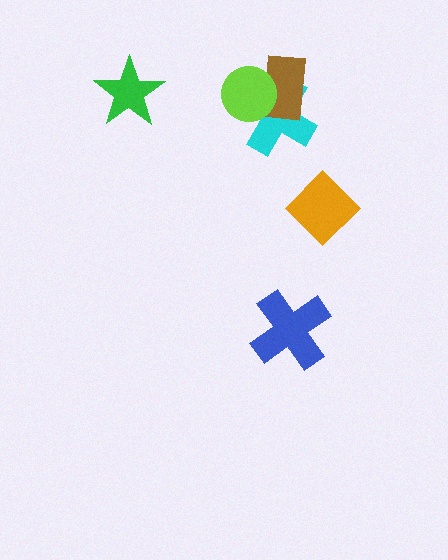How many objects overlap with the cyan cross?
2 objects overlap with the cyan cross.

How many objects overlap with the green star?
0 objects overlap with the green star.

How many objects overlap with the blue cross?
0 objects overlap with the blue cross.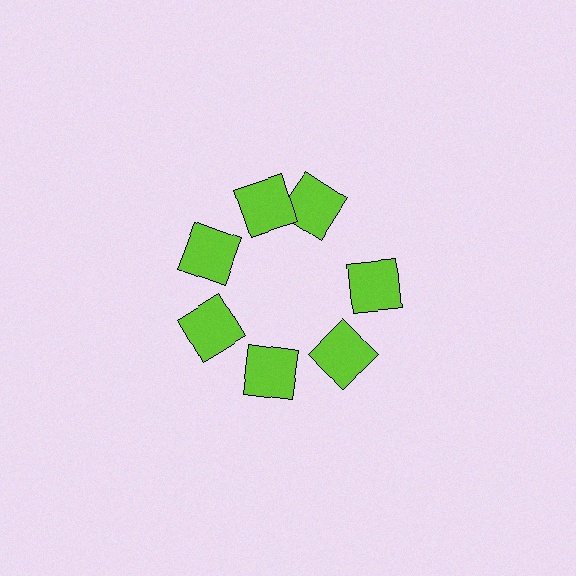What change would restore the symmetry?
The symmetry would be restored by rotating it back into even spacing with its neighbors so that all 7 squares sit at equal angles and equal distance from the center.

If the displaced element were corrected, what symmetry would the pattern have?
It would have 7-fold rotational symmetry — the pattern would map onto itself every 51 degrees.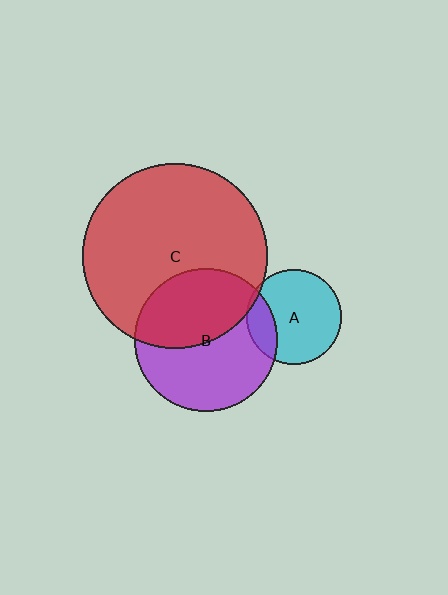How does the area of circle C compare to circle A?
Approximately 3.8 times.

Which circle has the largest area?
Circle C (red).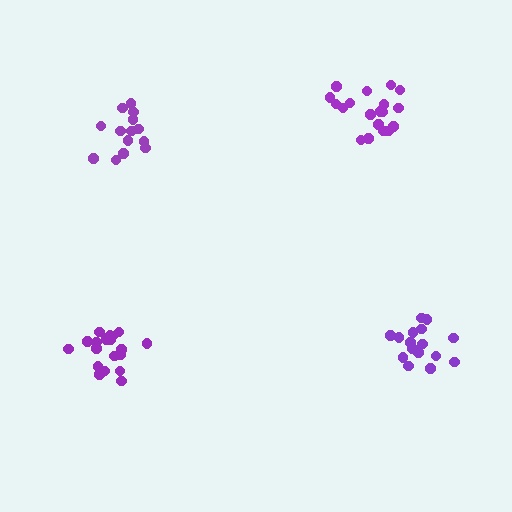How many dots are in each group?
Group 1: 14 dots, Group 2: 19 dots, Group 3: 19 dots, Group 4: 16 dots (68 total).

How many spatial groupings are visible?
There are 4 spatial groupings.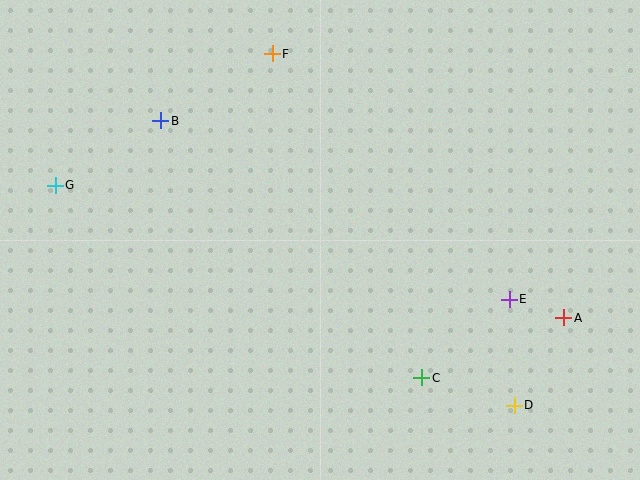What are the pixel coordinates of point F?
Point F is at (272, 54).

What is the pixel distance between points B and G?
The distance between B and G is 123 pixels.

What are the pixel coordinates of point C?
Point C is at (422, 378).